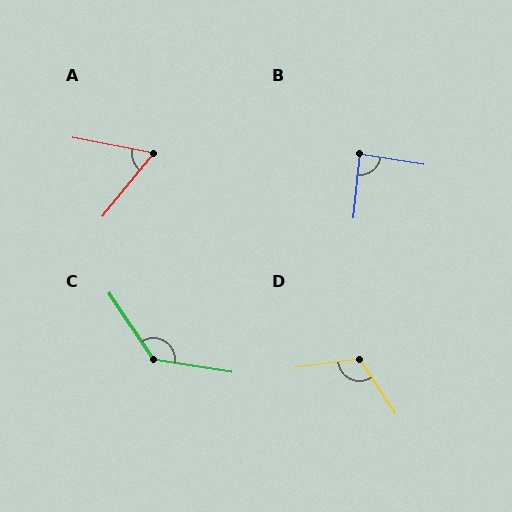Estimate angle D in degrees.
Approximately 116 degrees.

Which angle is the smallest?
A, at approximately 62 degrees.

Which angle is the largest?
C, at approximately 132 degrees.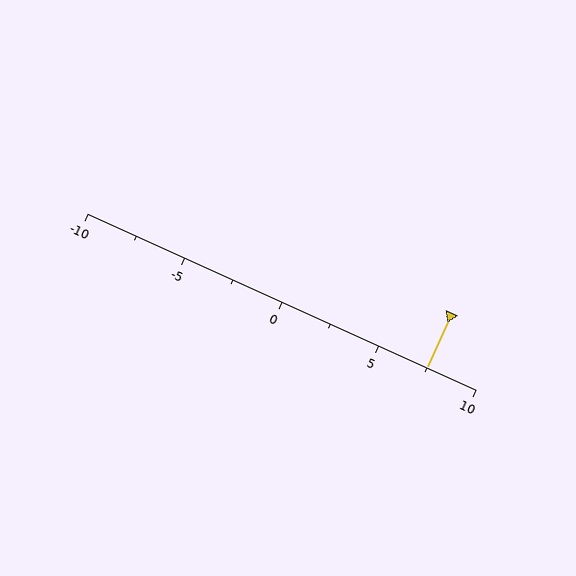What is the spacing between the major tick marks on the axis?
The major ticks are spaced 5 apart.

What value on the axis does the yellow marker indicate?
The marker indicates approximately 7.5.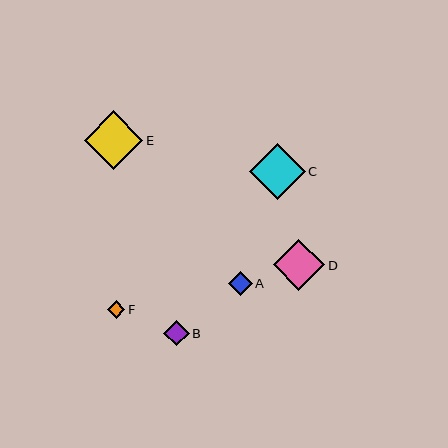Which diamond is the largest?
Diamond E is the largest with a size of approximately 58 pixels.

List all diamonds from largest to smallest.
From largest to smallest: E, C, D, B, A, F.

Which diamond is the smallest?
Diamond F is the smallest with a size of approximately 17 pixels.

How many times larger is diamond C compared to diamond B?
Diamond C is approximately 2.2 times the size of diamond B.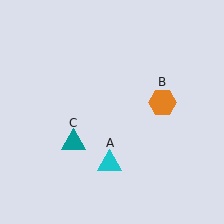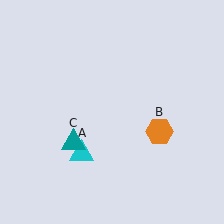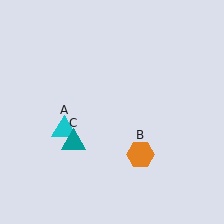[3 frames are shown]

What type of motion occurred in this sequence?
The cyan triangle (object A), orange hexagon (object B) rotated clockwise around the center of the scene.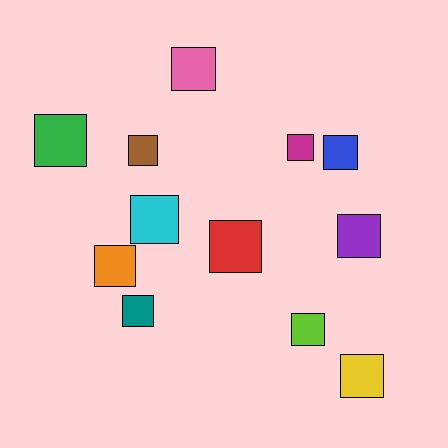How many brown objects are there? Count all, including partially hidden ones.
There is 1 brown object.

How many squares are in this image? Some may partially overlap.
There are 12 squares.